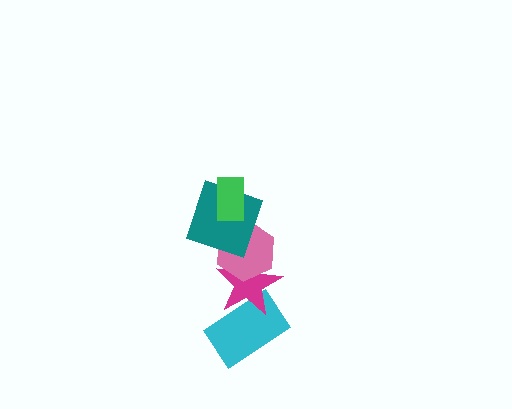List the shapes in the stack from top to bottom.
From top to bottom: the green rectangle, the teal square, the pink hexagon, the magenta star, the cyan rectangle.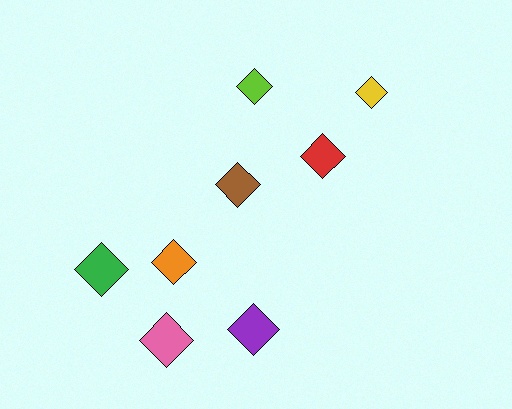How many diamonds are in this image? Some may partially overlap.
There are 8 diamonds.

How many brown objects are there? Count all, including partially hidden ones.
There is 1 brown object.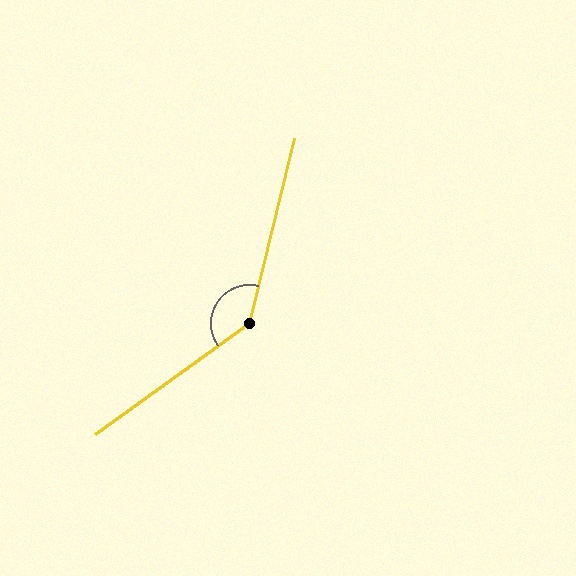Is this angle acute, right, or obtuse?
It is obtuse.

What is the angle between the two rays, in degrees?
Approximately 139 degrees.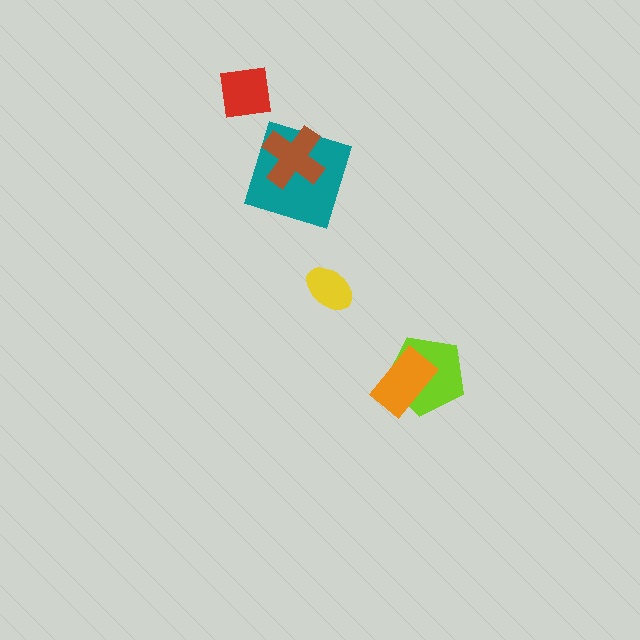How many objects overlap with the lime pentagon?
1 object overlaps with the lime pentagon.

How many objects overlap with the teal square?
1 object overlaps with the teal square.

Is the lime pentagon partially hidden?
Yes, it is partially covered by another shape.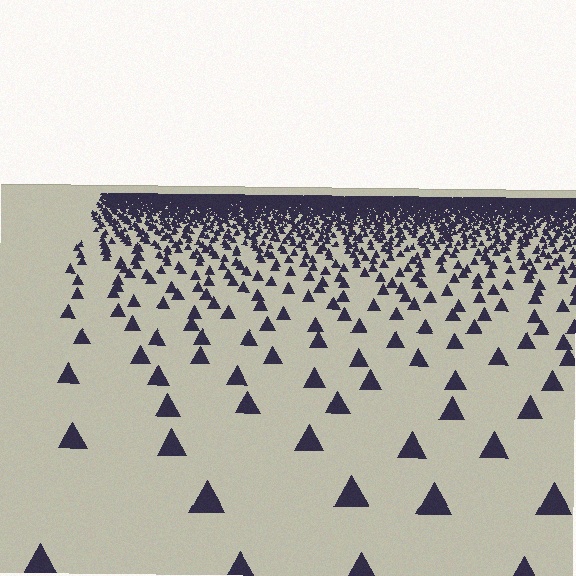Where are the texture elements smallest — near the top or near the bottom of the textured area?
Near the top.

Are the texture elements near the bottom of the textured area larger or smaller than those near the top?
Larger. Near the bottom, elements are closer to the viewer and appear at a bigger on-screen size.